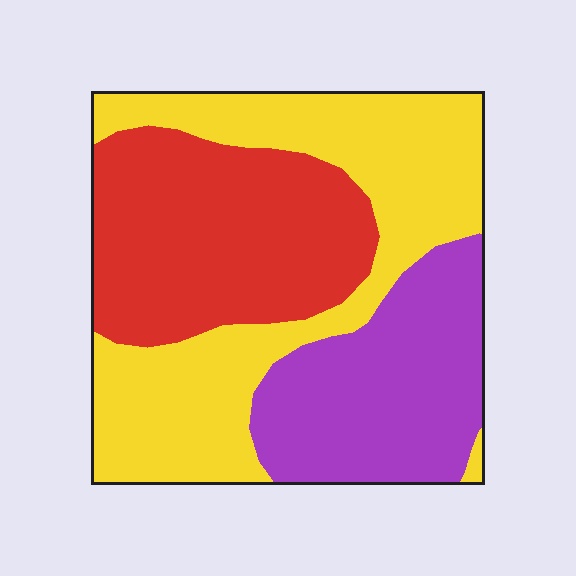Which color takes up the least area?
Purple, at roughly 25%.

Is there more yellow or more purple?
Yellow.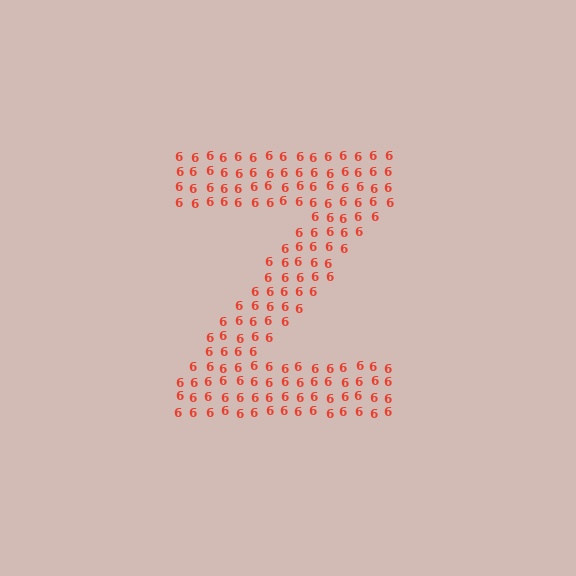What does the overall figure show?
The overall figure shows the letter Z.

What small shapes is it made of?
It is made of small digit 6's.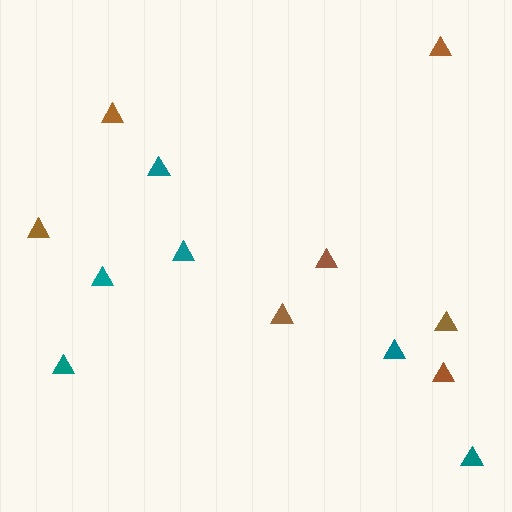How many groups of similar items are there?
There are 2 groups: one group of teal triangles (6) and one group of brown triangles (7).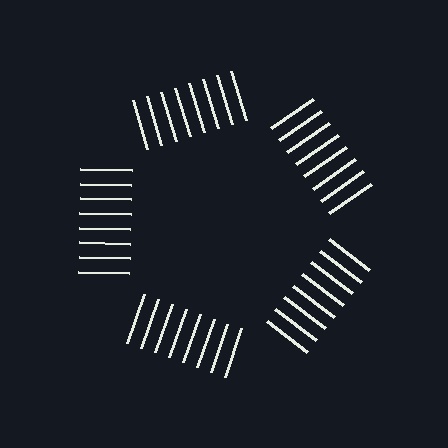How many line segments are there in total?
40 — 8 along each of the 5 edges.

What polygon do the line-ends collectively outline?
An illusory pentagon — the line segments terminate on its edges but no continuous stroke is drawn.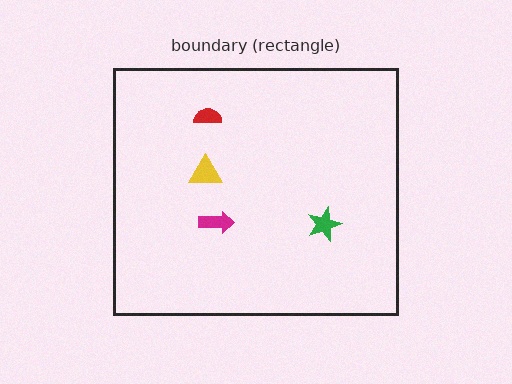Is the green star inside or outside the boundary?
Inside.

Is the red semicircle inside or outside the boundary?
Inside.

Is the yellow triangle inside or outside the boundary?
Inside.